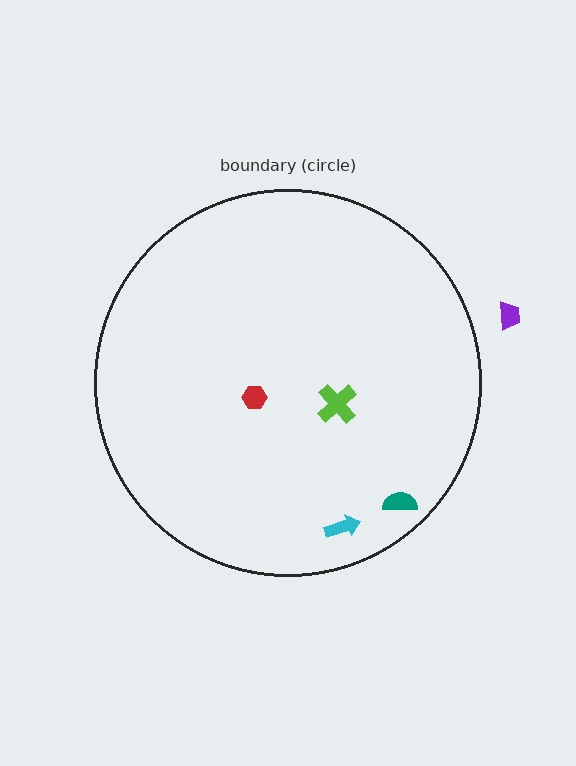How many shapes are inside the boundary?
4 inside, 1 outside.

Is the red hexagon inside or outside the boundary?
Inside.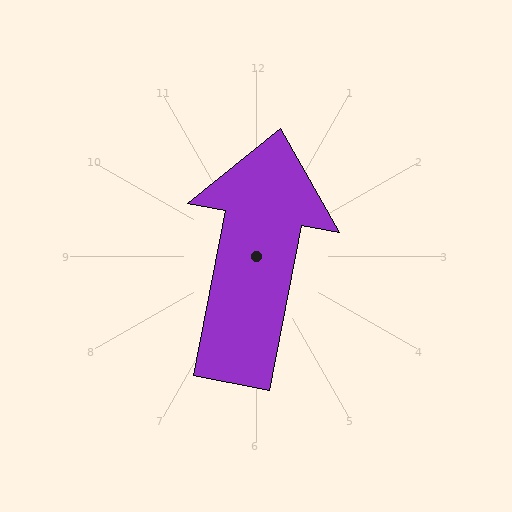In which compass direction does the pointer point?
North.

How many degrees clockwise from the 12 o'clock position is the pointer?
Approximately 11 degrees.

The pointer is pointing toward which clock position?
Roughly 12 o'clock.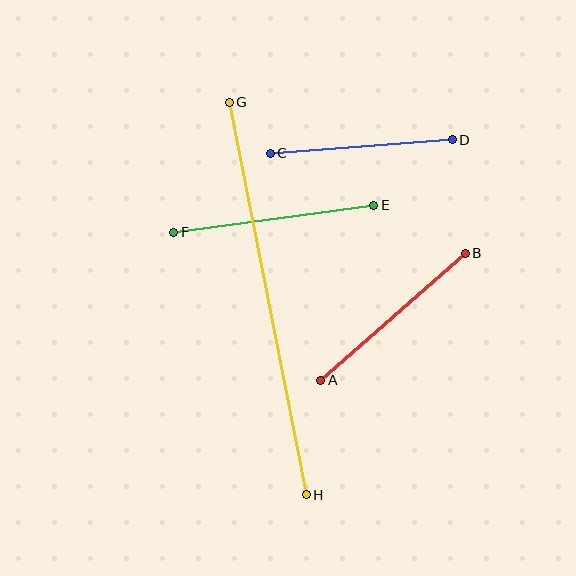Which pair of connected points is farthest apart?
Points G and H are farthest apart.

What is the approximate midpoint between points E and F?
The midpoint is at approximately (274, 219) pixels.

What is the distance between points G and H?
The distance is approximately 400 pixels.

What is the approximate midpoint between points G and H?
The midpoint is at approximately (268, 298) pixels.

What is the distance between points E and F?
The distance is approximately 202 pixels.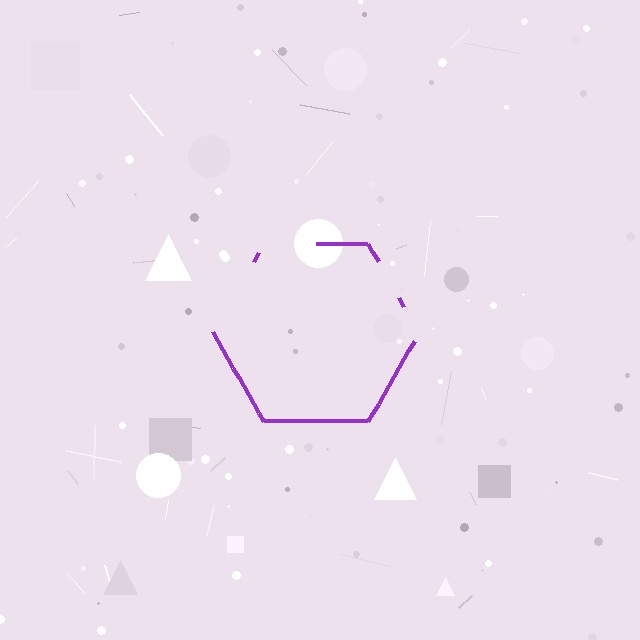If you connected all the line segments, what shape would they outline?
They would outline a hexagon.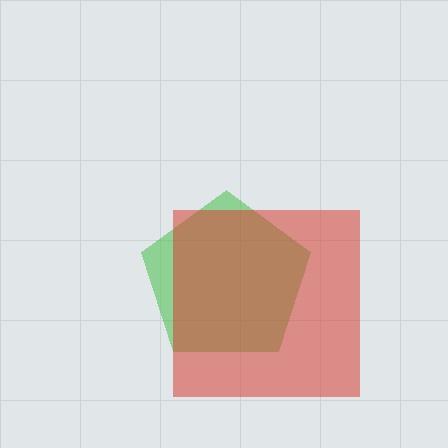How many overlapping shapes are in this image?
There are 2 overlapping shapes in the image.